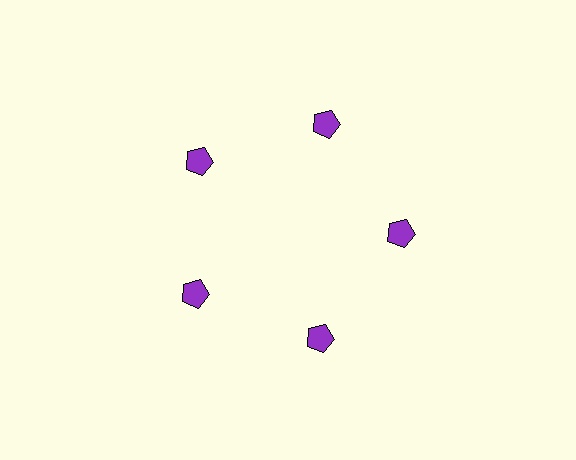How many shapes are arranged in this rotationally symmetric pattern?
There are 5 shapes, arranged in 5 groups of 1.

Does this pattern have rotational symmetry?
Yes, this pattern has 5-fold rotational symmetry. It looks the same after rotating 72 degrees around the center.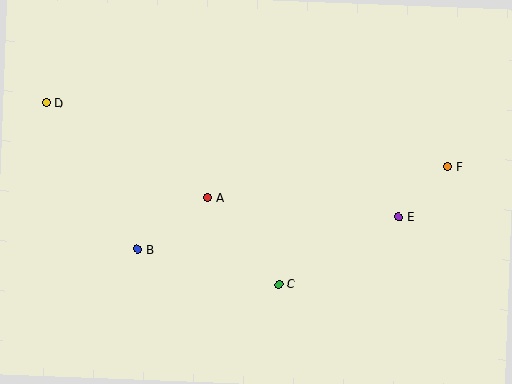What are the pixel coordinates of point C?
Point C is at (279, 284).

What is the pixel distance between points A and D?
The distance between A and D is 186 pixels.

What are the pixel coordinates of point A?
Point A is at (207, 197).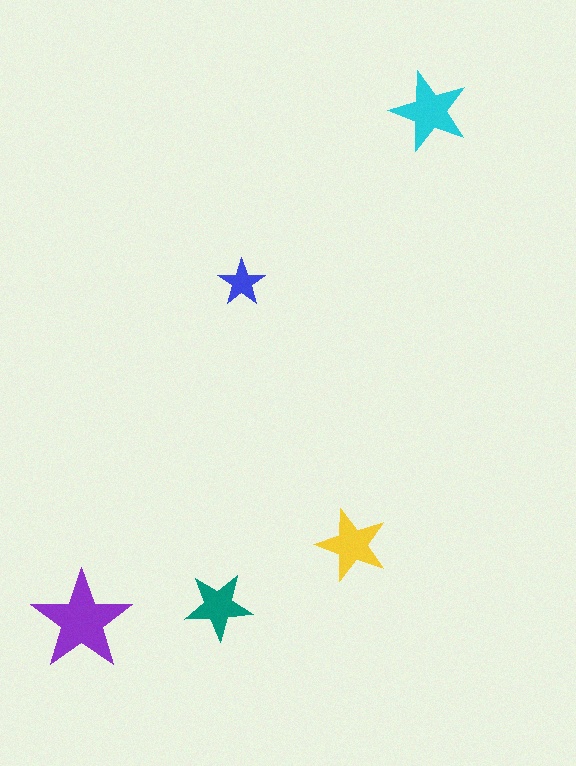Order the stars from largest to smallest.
the purple one, the cyan one, the yellow one, the teal one, the blue one.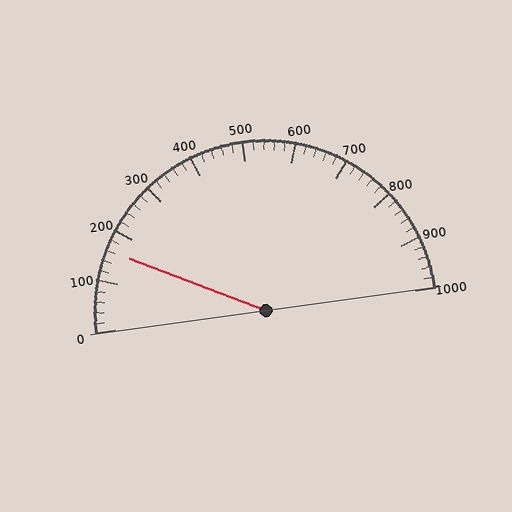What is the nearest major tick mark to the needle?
The nearest major tick mark is 200.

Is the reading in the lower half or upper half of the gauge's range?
The reading is in the lower half of the range (0 to 1000).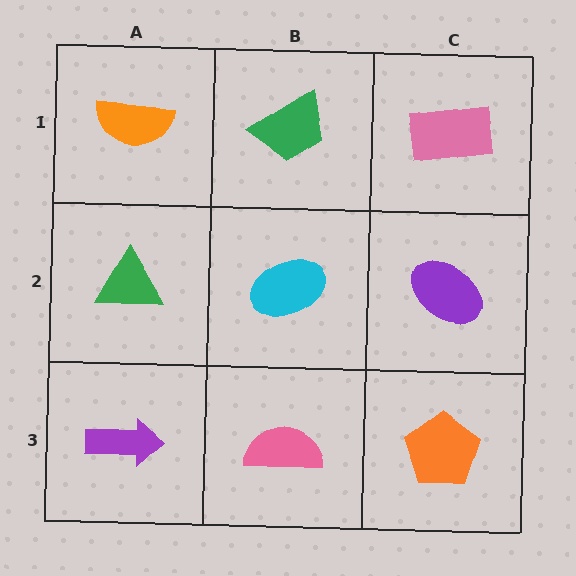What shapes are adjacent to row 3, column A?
A green triangle (row 2, column A), a pink semicircle (row 3, column B).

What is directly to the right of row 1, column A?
A green trapezoid.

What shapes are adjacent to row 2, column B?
A green trapezoid (row 1, column B), a pink semicircle (row 3, column B), a green triangle (row 2, column A), a purple ellipse (row 2, column C).